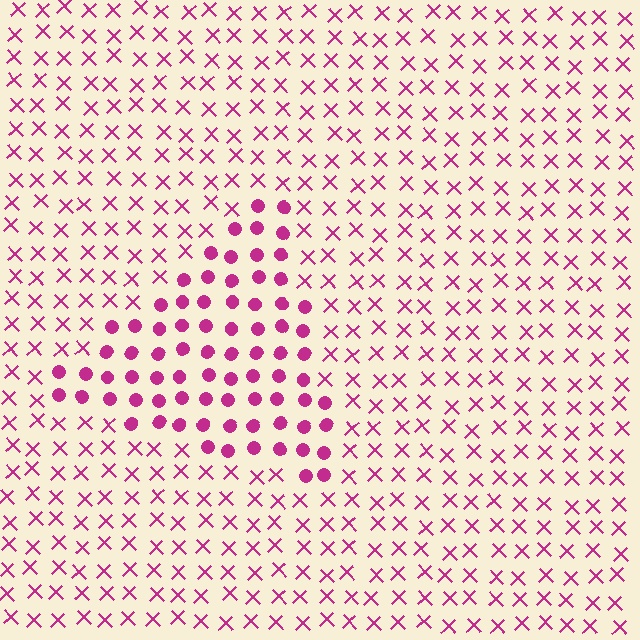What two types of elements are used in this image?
The image uses circles inside the triangle region and X marks outside it.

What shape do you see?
I see a triangle.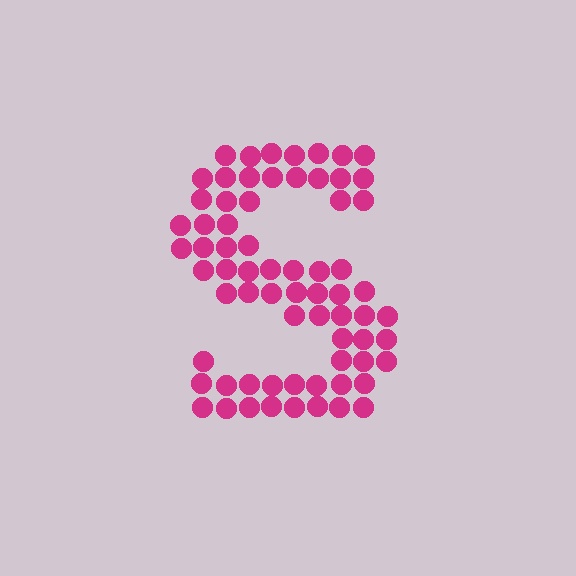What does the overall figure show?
The overall figure shows the letter S.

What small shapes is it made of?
It is made of small circles.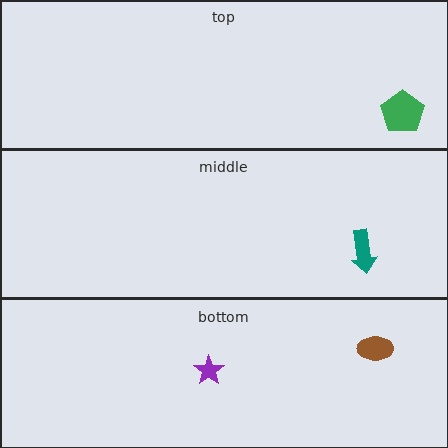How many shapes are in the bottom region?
2.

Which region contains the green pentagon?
The top region.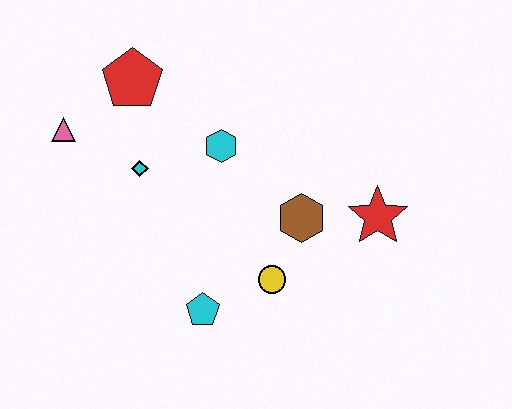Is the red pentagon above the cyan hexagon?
Yes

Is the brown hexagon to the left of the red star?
Yes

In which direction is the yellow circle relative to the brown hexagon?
The yellow circle is below the brown hexagon.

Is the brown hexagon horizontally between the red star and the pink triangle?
Yes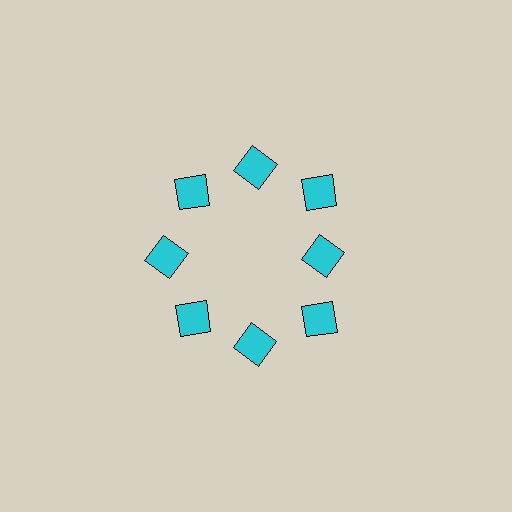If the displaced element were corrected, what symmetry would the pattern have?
It would have 8-fold rotational symmetry — the pattern would map onto itself every 45 degrees.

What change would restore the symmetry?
The symmetry would be restored by moving it outward, back onto the ring so that all 8 squares sit at equal angles and equal distance from the center.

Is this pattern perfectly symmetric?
No. The 8 cyan squares are arranged in a ring, but one element near the 3 o'clock position is pulled inward toward the center, breaking the 8-fold rotational symmetry.